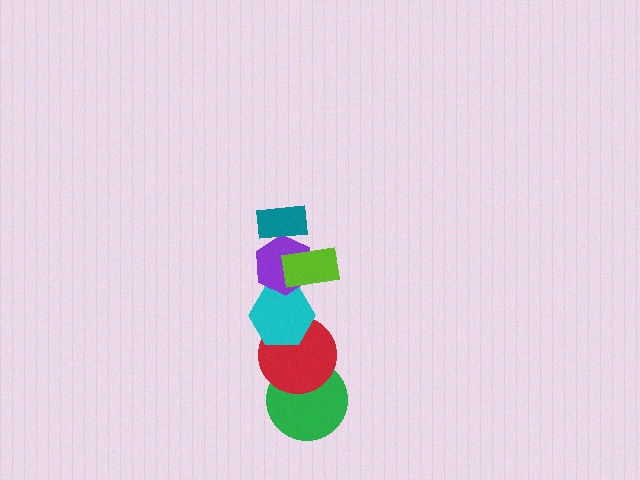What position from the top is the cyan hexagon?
The cyan hexagon is 4th from the top.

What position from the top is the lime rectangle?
The lime rectangle is 2nd from the top.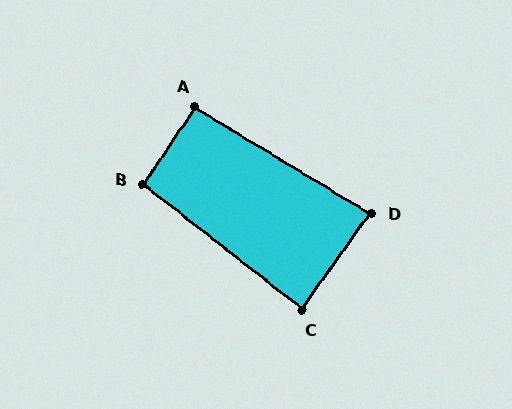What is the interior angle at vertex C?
Approximately 87 degrees (approximately right).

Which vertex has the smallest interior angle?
D, at approximately 86 degrees.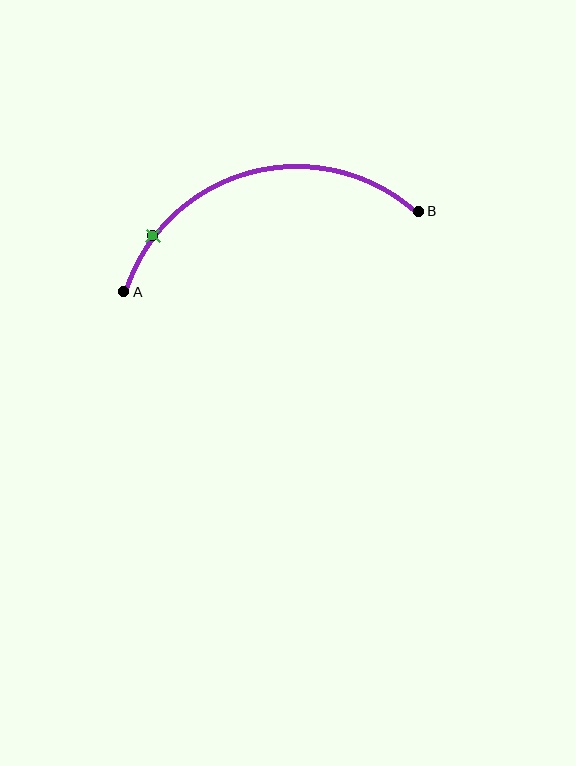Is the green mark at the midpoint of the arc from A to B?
No. The green mark lies on the arc but is closer to endpoint A. The arc midpoint would be at the point on the curve equidistant along the arc from both A and B.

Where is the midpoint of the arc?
The arc midpoint is the point on the curve farthest from the straight line joining A and B. It sits above that line.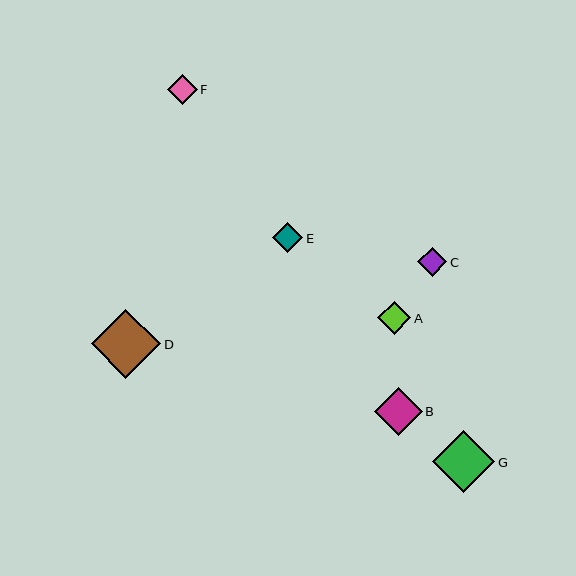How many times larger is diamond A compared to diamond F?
Diamond A is approximately 1.1 times the size of diamond F.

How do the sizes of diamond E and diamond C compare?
Diamond E and diamond C are approximately the same size.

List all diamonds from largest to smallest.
From largest to smallest: D, G, B, A, F, E, C.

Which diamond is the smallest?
Diamond C is the smallest with a size of approximately 29 pixels.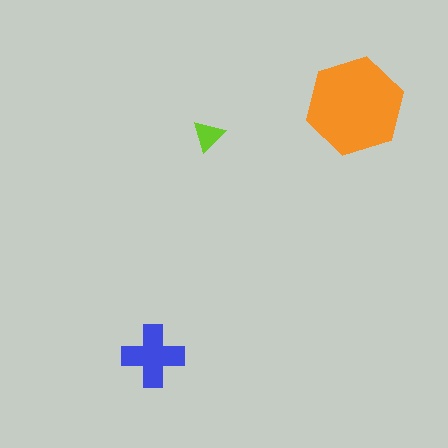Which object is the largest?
The orange hexagon.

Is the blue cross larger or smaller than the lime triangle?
Larger.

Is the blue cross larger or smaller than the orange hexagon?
Smaller.